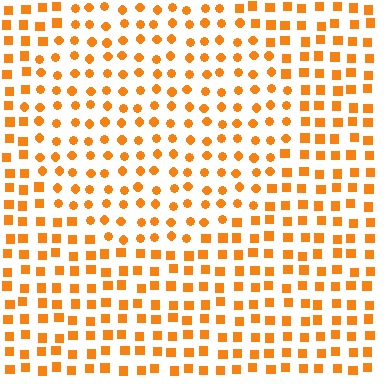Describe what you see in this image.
The image is filled with small orange elements arranged in a uniform grid. A circle-shaped region contains circles, while the surrounding area contains squares. The boundary is defined purely by the change in element shape.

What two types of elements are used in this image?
The image uses circles inside the circle region and squares outside it.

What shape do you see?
I see a circle.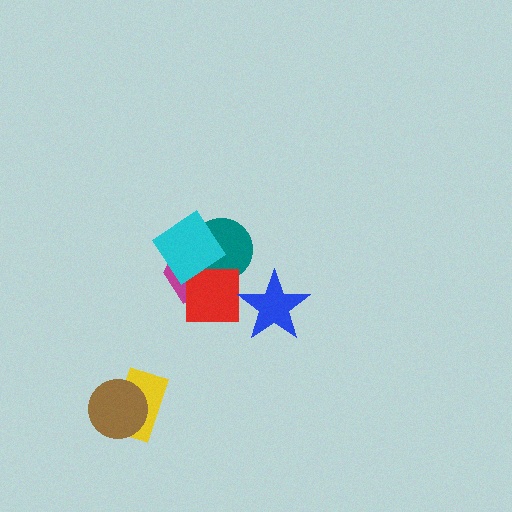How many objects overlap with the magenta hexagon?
3 objects overlap with the magenta hexagon.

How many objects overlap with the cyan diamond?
3 objects overlap with the cyan diamond.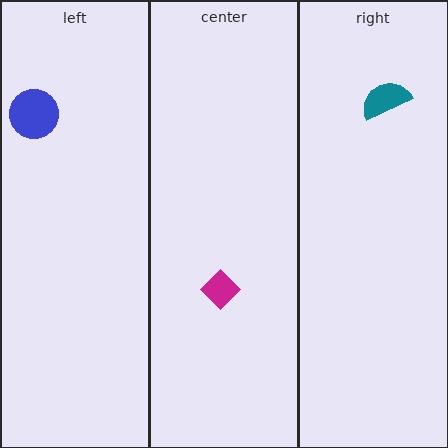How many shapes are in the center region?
1.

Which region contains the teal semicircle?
The right region.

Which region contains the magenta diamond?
The center region.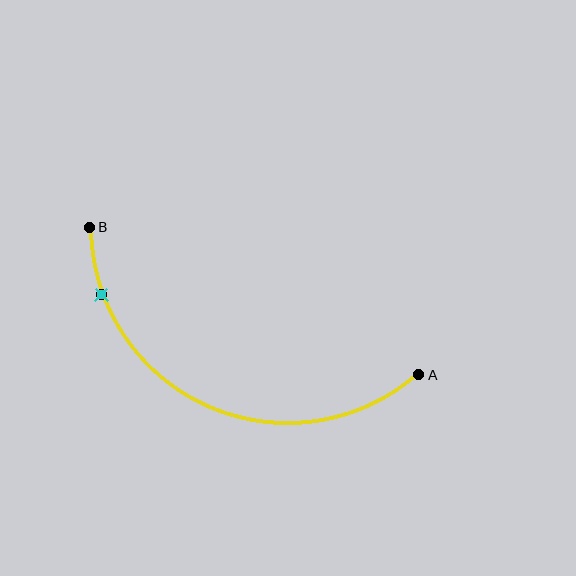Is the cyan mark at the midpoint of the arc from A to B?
No. The cyan mark lies on the arc but is closer to endpoint B. The arc midpoint would be at the point on the curve equidistant along the arc from both A and B.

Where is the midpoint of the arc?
The arc midpoint is the point on the curve farthest from the straight line joining A and B. It sits below that line.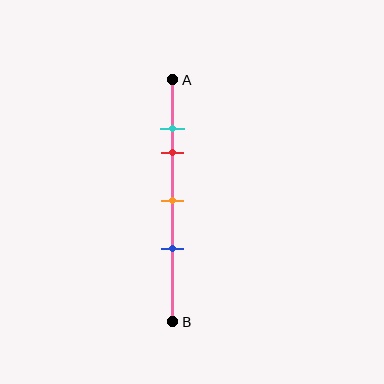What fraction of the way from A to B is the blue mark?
The blue mark is approximately 70% (0.7) of the way from A to B.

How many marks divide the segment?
There are 4 marks dividing the segment.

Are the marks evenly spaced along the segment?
No, the marks are not evenly spaced.